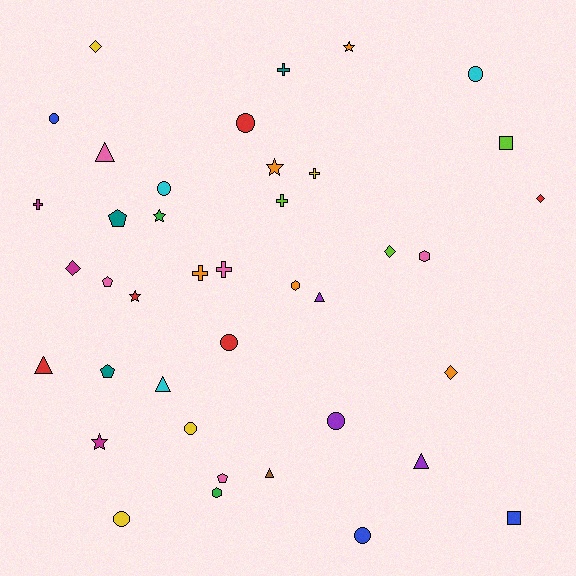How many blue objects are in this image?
There are 3 blue objects.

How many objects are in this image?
There are 40 objects.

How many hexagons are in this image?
There are 3 hexagons.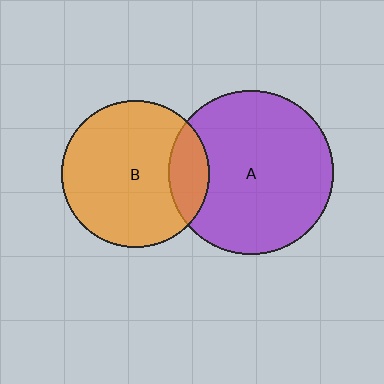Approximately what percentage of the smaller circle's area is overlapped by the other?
Approximately 15%.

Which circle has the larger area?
Circle A (purple).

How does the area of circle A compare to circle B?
Approximately 1.3 times.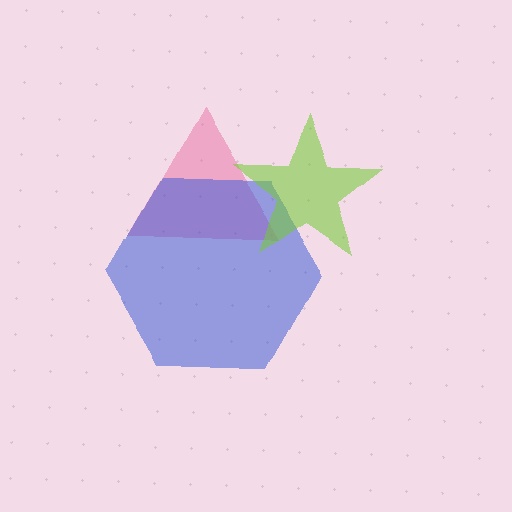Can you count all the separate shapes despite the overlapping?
Yes, there are 3 separate shapes.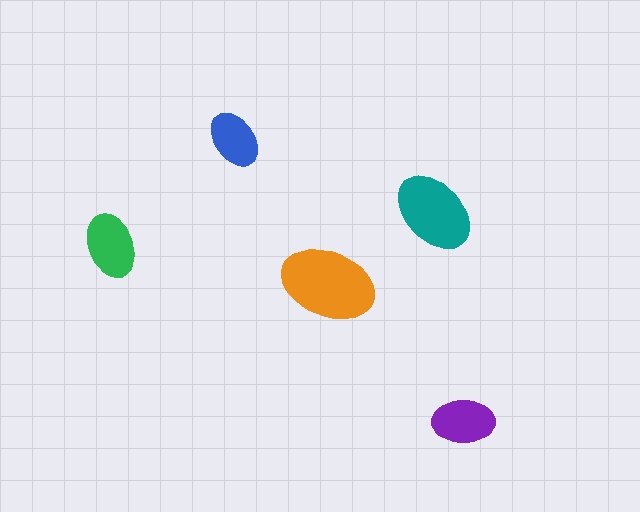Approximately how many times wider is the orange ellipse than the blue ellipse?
About 1.5 times wider.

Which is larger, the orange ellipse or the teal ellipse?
The orange one.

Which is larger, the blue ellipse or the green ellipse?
The green one.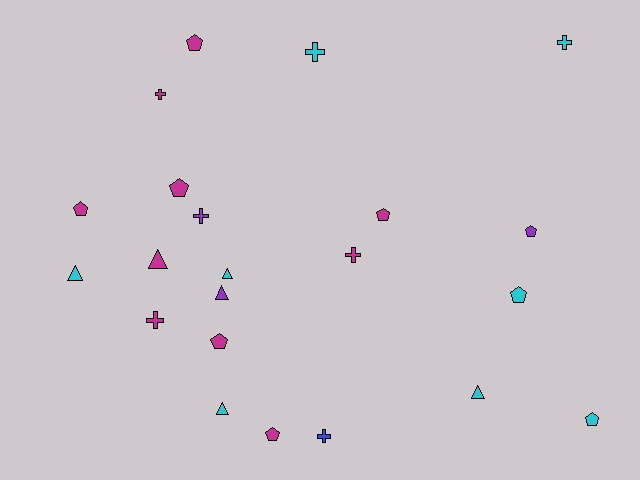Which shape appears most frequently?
Pentagon, with 9 objects.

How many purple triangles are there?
There is 1 purple triangle.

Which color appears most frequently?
Magenta, with 10 objects.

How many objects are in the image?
There are 22 objects.